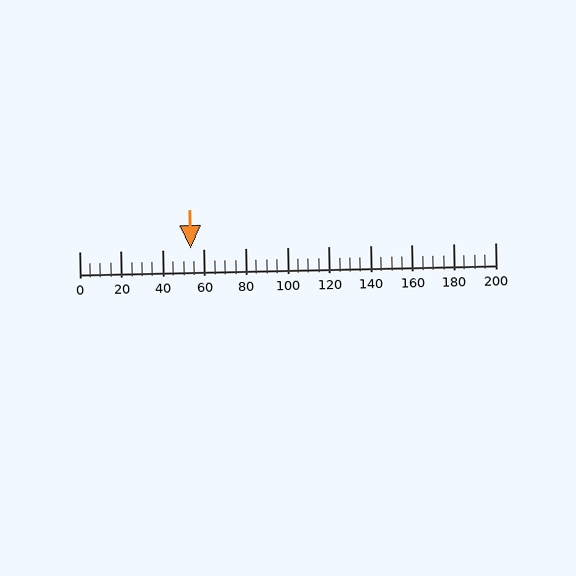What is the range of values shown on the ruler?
The ruler shows values from 0 to 200.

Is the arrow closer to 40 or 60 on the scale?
The arrow is closer to 60.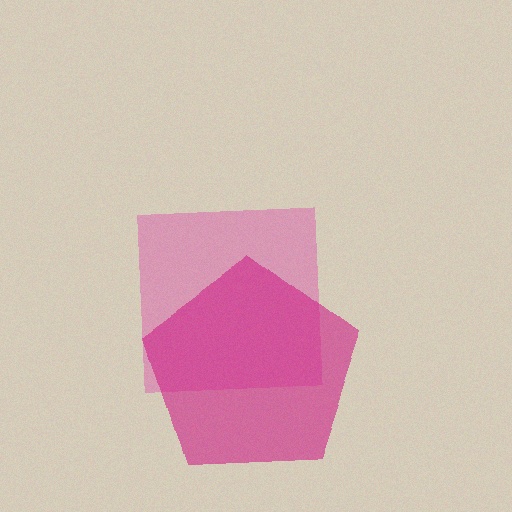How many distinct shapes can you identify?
There are 2 distinct shapes: a pink square, a magenta pentagon.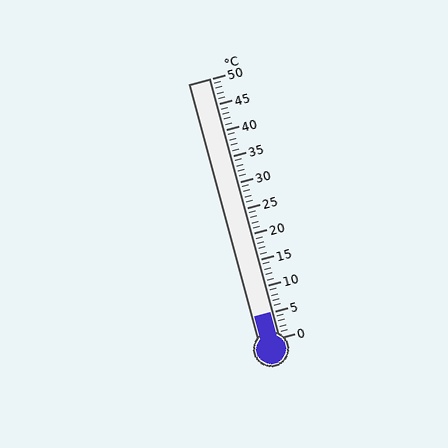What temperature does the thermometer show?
The thermometer shows approximately 5°C.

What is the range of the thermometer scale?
The thermometer scale ranges from 0°C to 50°C.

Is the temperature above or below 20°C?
The temperature is below 20°C.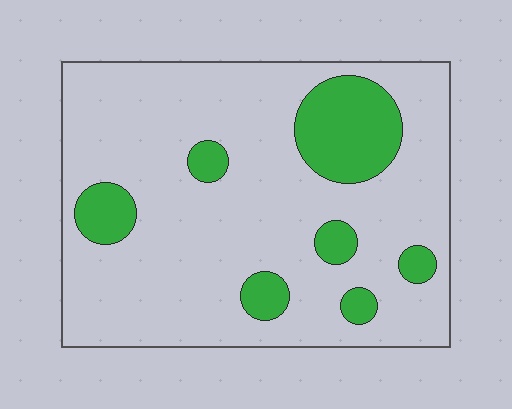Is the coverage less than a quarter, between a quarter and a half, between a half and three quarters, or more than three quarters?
Less than a quarter.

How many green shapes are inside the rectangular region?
7.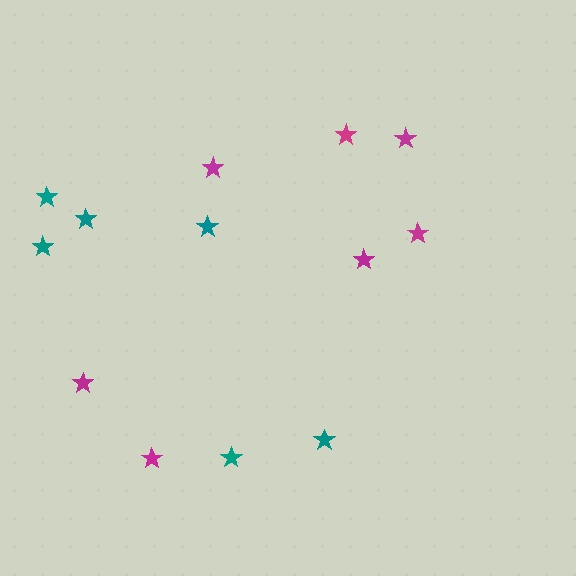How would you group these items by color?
There are 2 groups: one group of teal stars (6) and one group of magenta stars (7).